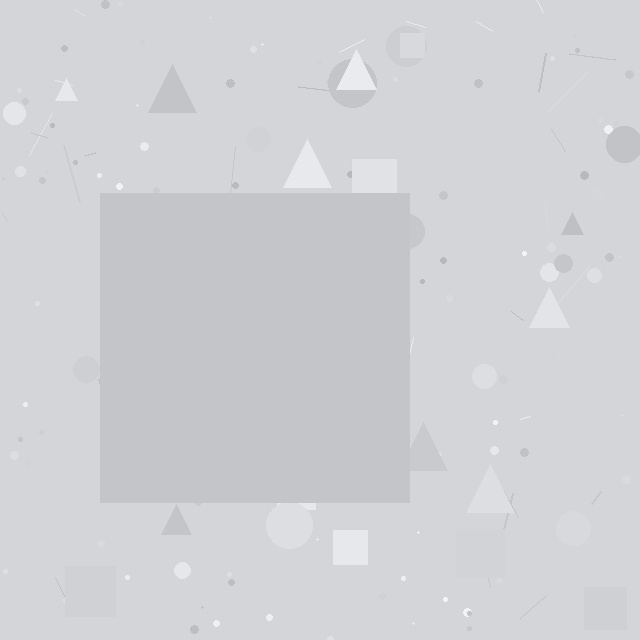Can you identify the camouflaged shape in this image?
The camouflaged shape is a square.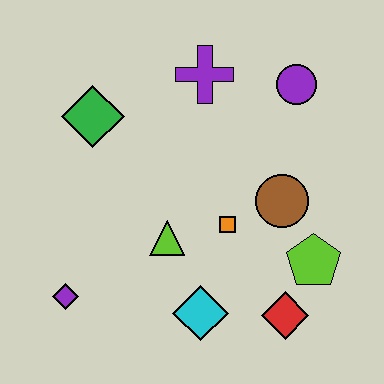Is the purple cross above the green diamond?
Yes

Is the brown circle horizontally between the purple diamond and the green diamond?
No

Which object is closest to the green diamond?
The purple cross is closest to the green diamond.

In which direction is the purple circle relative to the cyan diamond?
The purple circle is above the cyan diamond.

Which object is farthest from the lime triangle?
The purple circle is farthest from the lime triangle.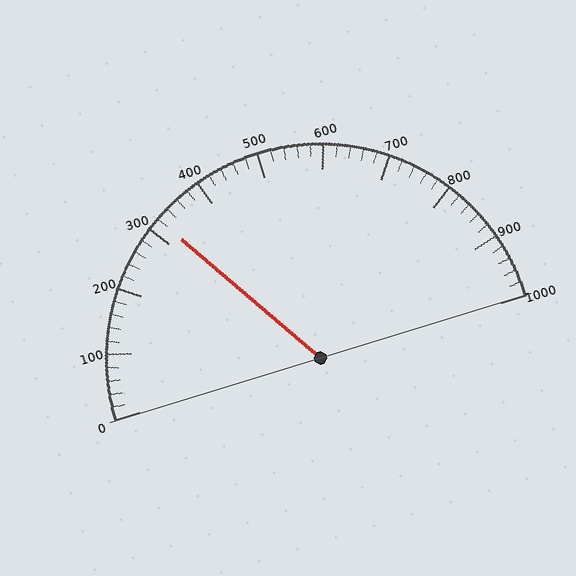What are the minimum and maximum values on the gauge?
The gauge ranges from 0 to 1000.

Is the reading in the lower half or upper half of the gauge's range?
The reading is in the lower half of the range (0 to 1000).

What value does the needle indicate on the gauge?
The needle indicates approximately 320.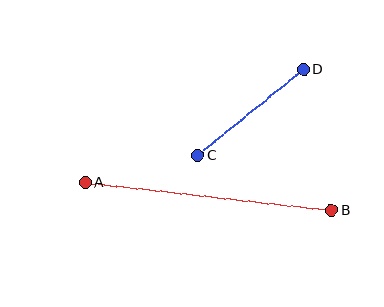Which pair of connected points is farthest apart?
Points A and B are farthest apart.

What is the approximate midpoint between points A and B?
The midpoint is at approximately (208, 197) pixels.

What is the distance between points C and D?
The distance is approximately 136 pixels.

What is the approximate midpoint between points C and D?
The midpoint is at approximately (251, 112) pixels.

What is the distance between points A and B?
The distance is approximately 247 pixels.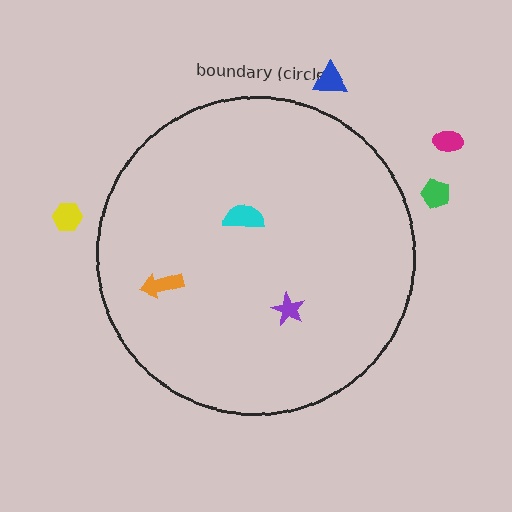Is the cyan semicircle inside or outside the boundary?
Inside.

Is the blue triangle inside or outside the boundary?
Outside.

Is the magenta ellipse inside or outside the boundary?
Outside.